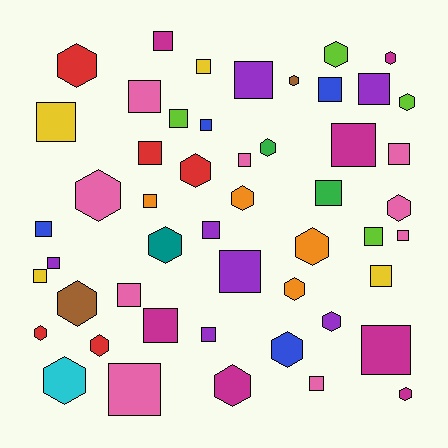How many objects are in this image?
There are 50 objects.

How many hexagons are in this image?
There are 21 hexagons.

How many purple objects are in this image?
There are 7 purple objects.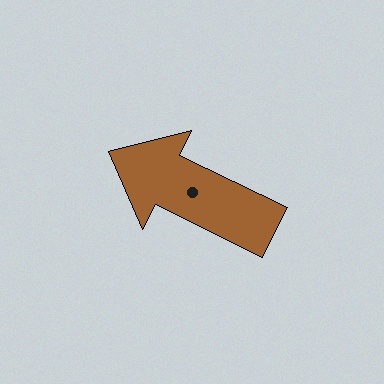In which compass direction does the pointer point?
Northwest.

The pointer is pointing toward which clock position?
Roughly 10 o'clock.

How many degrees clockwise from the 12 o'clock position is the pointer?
Approximately 296 degrees.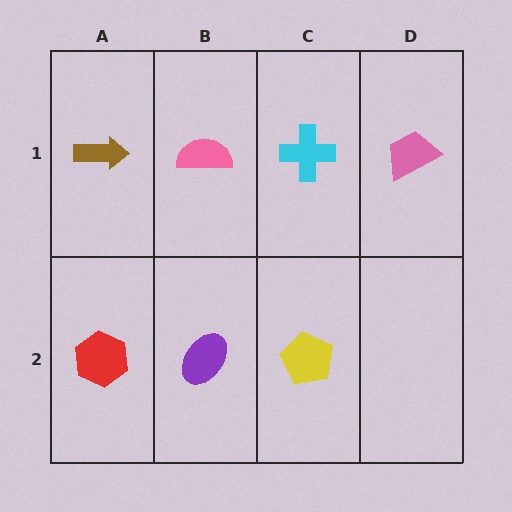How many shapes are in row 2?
3 shapes.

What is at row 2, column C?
A yellow pentagon.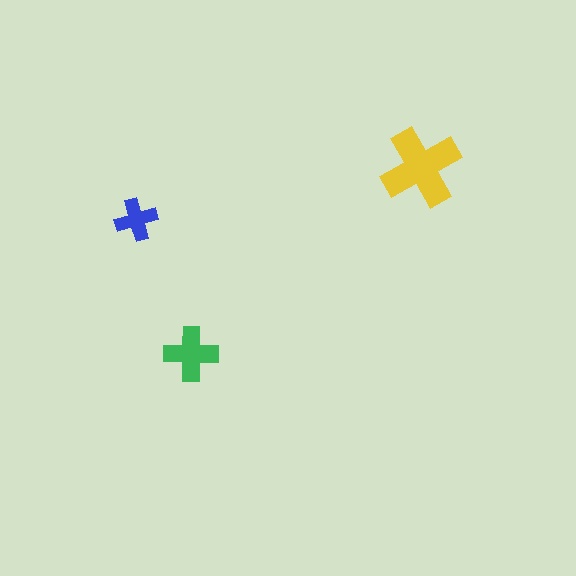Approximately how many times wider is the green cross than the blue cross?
About 1.5 times wider.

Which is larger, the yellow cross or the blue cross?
The yellow one.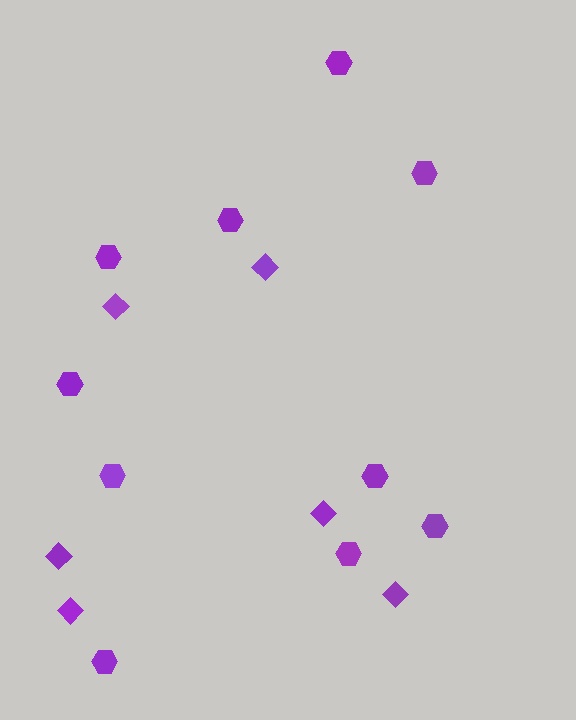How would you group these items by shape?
There are 2 groups: one group of diamonds (6) and one group of hexagons (10).